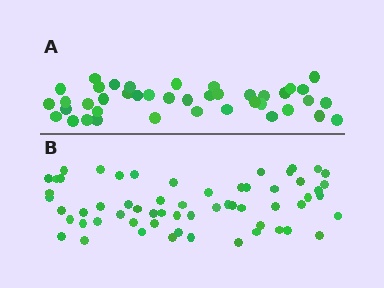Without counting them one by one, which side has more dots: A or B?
Region B (the bottom region) has more dots.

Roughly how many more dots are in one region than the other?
Region B has approximately 20 more dots than region A.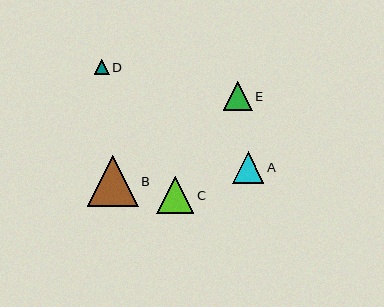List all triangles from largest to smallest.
From largest to smallest: B, C, A, E, D.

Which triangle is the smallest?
Triangle D is the smallest with a size of approximately 15 pixels.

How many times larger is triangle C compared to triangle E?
Triangle C is approximately 1.3 times the size of triangle E.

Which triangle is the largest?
Triangle B is the largest with a size of approximately 50 pixels.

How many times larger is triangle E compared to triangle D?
Triangle E is approximately 1.9 times the size of triangle D.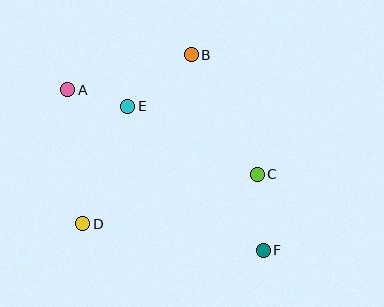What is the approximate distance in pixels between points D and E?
The distance between D and E is approximately 126 pixels.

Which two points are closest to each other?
Points A and E are closest to each other.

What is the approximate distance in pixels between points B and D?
The distance between B and D is approximately 201 pixels.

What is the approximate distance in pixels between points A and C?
The distance between A and C is approximately 207 pixels.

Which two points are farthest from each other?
Points A and F are farthest from each other.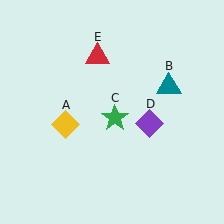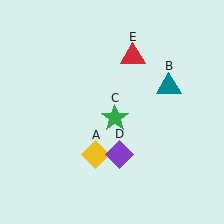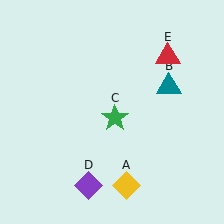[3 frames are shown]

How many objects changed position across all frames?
3 objects changed position: yellow diamond (object A), purple diamond (object D), red triangle (object E).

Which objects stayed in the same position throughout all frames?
Teal triangle (object B) and green star (object C) remained stationary.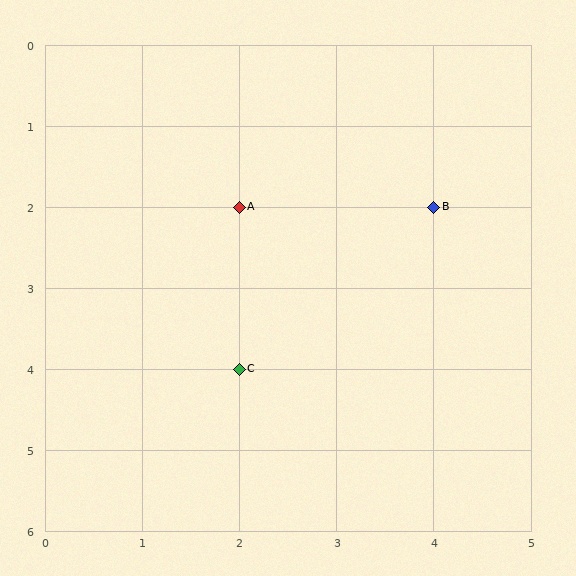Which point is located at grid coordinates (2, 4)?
Point C is at (2, 4).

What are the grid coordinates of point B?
Point B is at grid coordinates (4, 2).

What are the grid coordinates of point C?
Point C is at grid coordinates (2, 4).